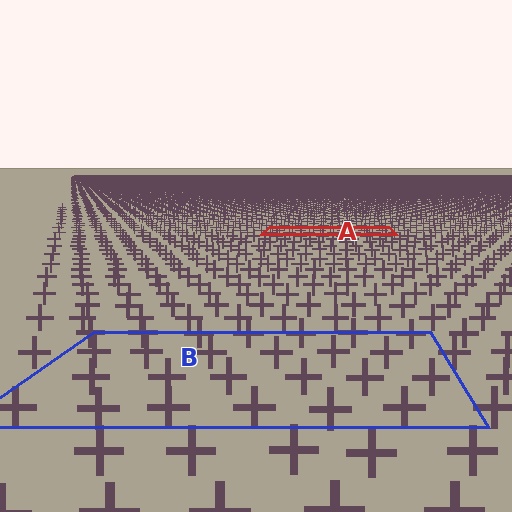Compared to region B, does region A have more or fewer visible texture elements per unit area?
Region A has more texture elements per unit area — they are packed more densely because it is farther away.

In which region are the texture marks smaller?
The texture marks are smaller in region A, because it is farther away.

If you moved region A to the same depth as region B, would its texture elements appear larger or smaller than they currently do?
They would appear larger. At a closer depth, the same texture elements are projected at a bigger on-screen size.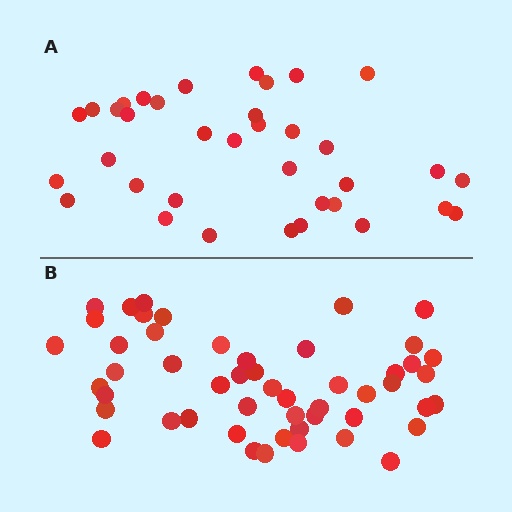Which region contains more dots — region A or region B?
Region B (the bottom region) has more dots.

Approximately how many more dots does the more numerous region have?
Region B has approximately 15 more dots than region A.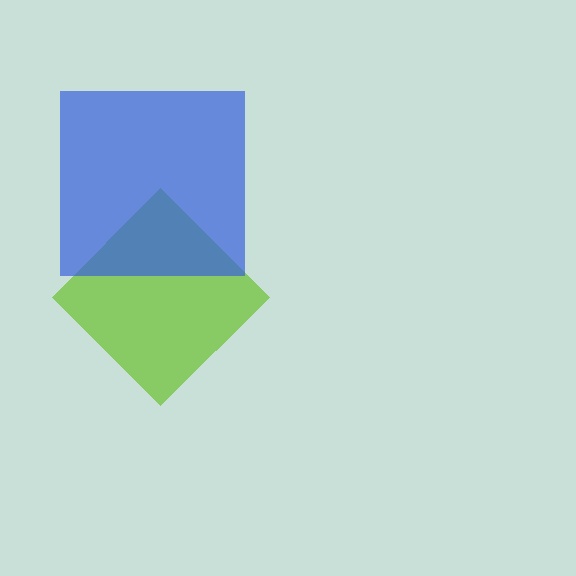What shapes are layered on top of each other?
The layered shapes are: a lime diamond, a blue square.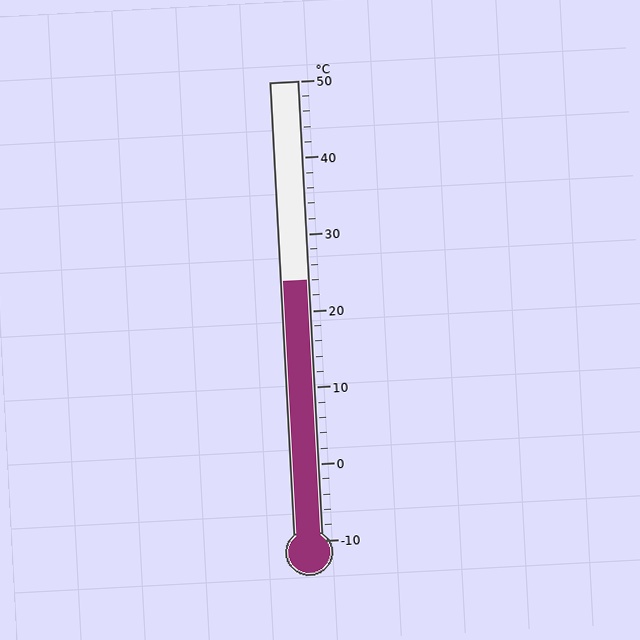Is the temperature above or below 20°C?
The temperature is above 20°C.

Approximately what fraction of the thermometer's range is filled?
The thermometer is filled to approximately 55% of its range.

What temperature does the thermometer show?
The thermometer shows approximately 24°C.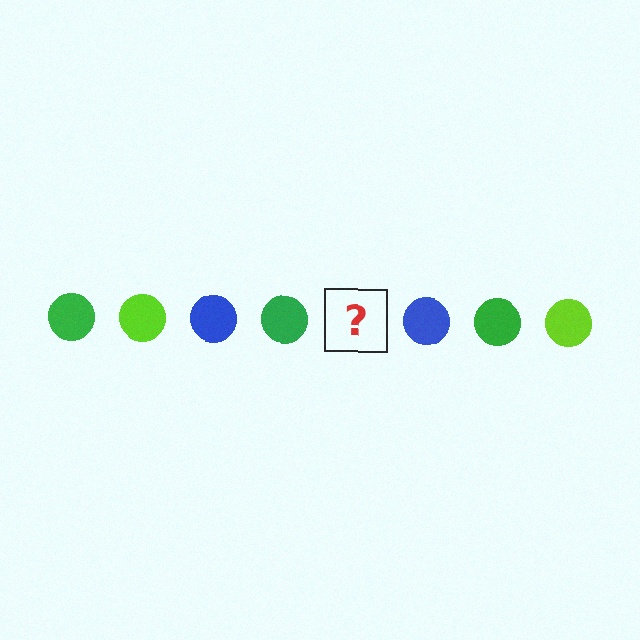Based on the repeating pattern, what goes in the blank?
The blank should be a lime circle.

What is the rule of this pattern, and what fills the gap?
The rule is that the pattern cycles through green, lime, blue circles. The gap should be filled with a lime circle.